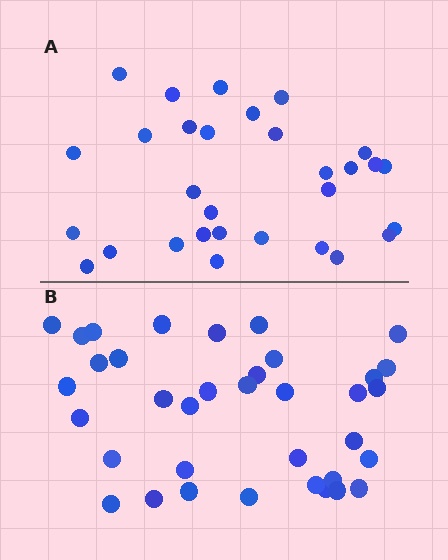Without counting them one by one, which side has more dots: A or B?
Region B (the bottom region) has more dots.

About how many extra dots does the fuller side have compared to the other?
Region B has about 6 more dots than region A.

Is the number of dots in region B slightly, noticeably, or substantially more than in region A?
Region B has only slightly more — the two regions are fairly close. The ratio is roughly 1.2 to 1.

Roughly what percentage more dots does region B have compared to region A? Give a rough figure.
About 20% more.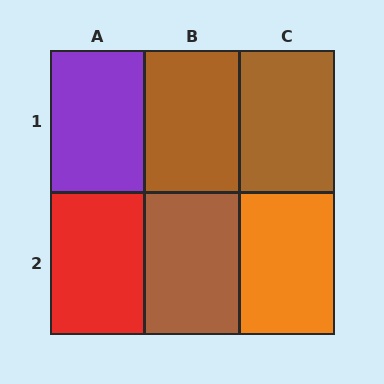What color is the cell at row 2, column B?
Brown.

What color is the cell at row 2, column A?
Red.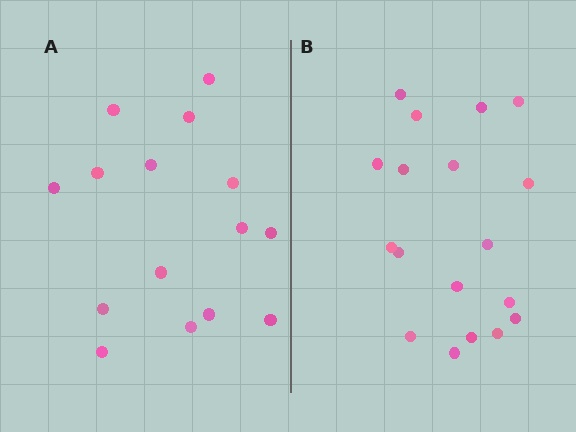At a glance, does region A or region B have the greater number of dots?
Region B (the right region) has more dots.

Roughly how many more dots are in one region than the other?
Region B has just a few more — roughly 2 or 3 more dots than region A.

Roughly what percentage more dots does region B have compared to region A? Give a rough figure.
About 20% more.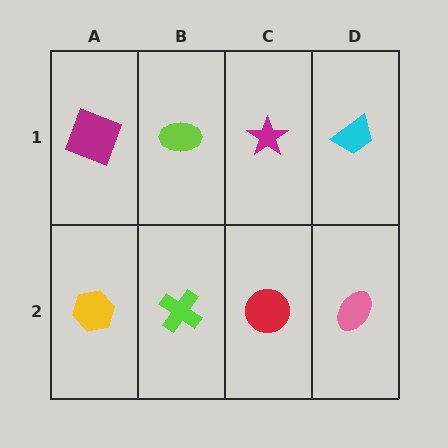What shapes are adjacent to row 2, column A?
A magenta square (row 1, column A), a lime cross (row 2, column B).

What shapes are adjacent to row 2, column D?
A cyan trapezoid (row 1, column D), a red circle (row 2, column C).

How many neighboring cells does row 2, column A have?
2.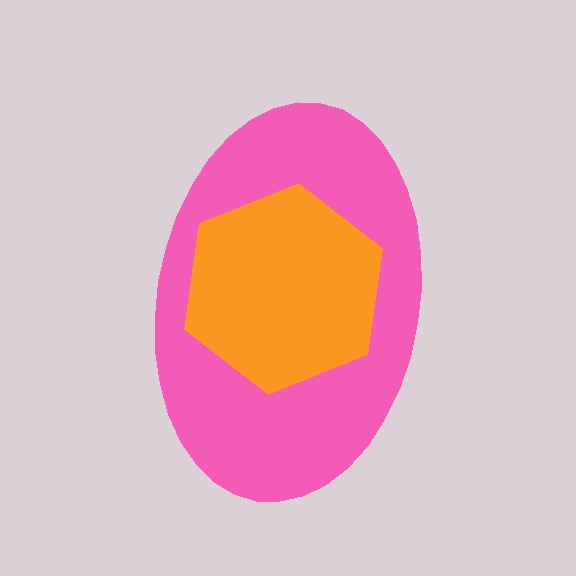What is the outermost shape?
The pink ellipse.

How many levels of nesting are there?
2.